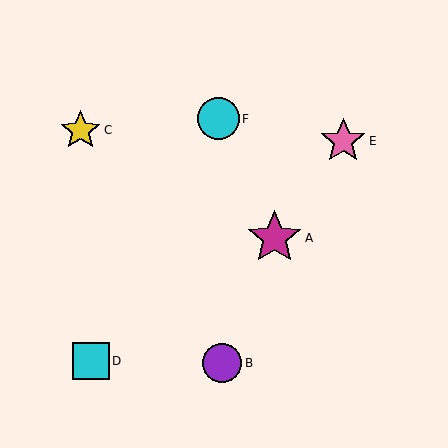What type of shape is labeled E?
Shape E is a pink star.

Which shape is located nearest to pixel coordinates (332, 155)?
The pink star (labeled E) at (343, 141) is nearest to that location.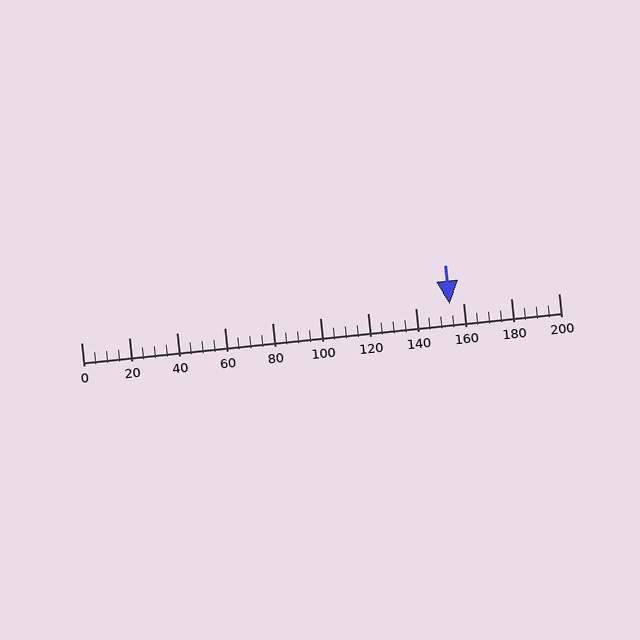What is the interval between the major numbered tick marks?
The major tick marks are spaced 20 units apart.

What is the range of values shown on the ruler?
The ruler shows values from 0 to 200.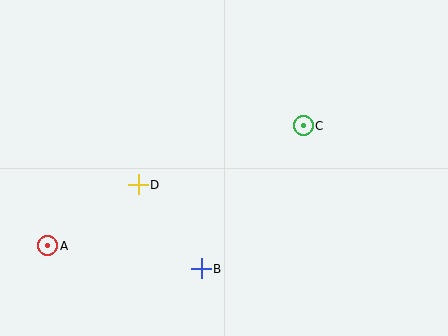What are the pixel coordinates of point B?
Point B is at (201, 269).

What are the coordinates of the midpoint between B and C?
The midpoint between B and C is at (252, 197).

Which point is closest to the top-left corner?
Point D is closest to the top-left corner.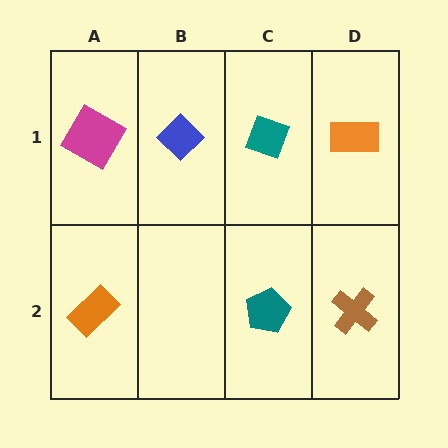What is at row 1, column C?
A teal diamond.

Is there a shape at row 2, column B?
No, that cell is empty.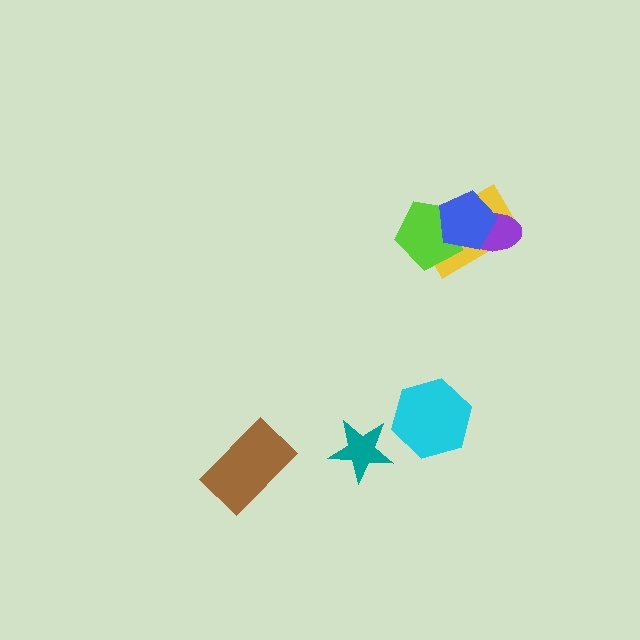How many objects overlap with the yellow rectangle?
3 objects overlap with the yellow rectangle.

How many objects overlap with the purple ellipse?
2 objects overlap with the purple ellipse.